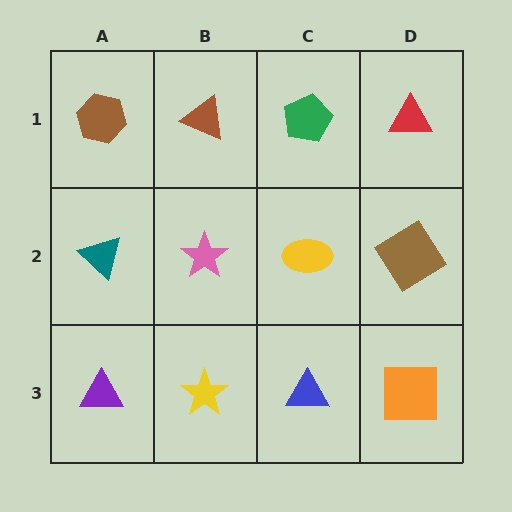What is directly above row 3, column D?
A brown diamond.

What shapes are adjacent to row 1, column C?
A yellow ellipse (row 2, column C), a brown triangle (row 1, column B), a red triangle (row 1, column D).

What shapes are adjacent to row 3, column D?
A brown diamond (row 2, column D), a blue triangle (row 3, column C).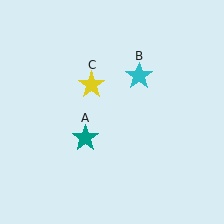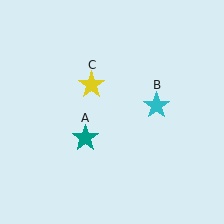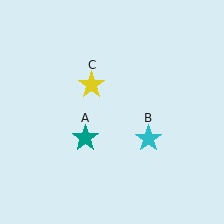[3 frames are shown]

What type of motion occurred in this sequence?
The cyan star (object B) rotated clockwise around the center of the scene.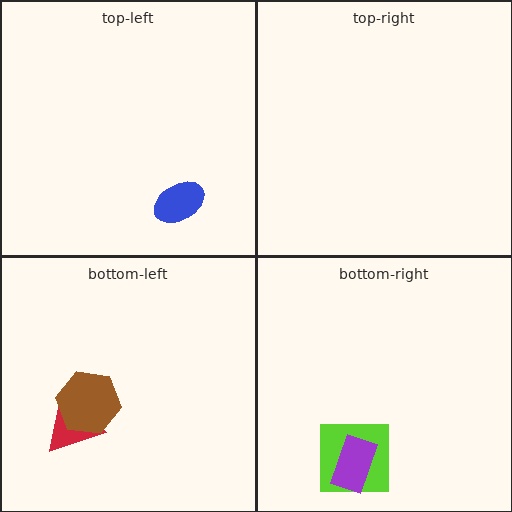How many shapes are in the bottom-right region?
2.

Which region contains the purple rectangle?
The bottom-right region.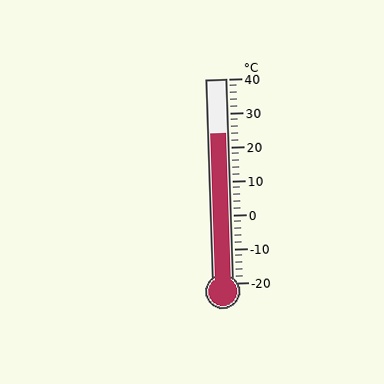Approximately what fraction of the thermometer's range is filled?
The thermometer is filled to approximately 75% of its range.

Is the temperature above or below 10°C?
The temperature is above 10°C.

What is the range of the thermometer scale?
The thermometer scale ranges from -20°C to 40°C.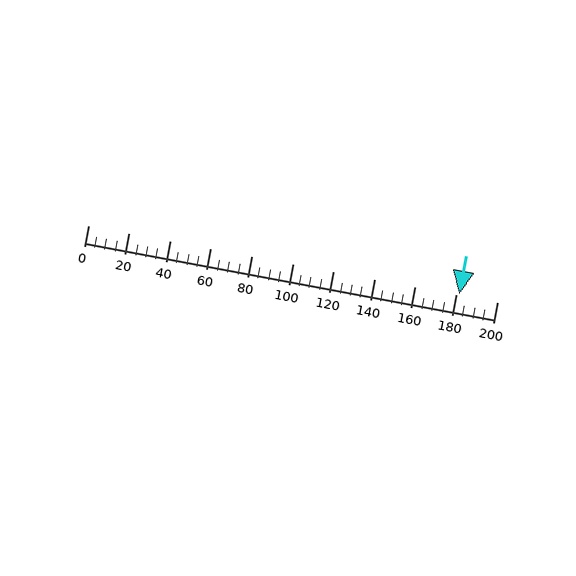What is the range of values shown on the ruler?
The ruler shows values from 0 to 200.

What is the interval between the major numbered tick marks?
The major tick marks are spaced 20 units apart.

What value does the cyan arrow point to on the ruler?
The cyan arrow points to approximately 181.